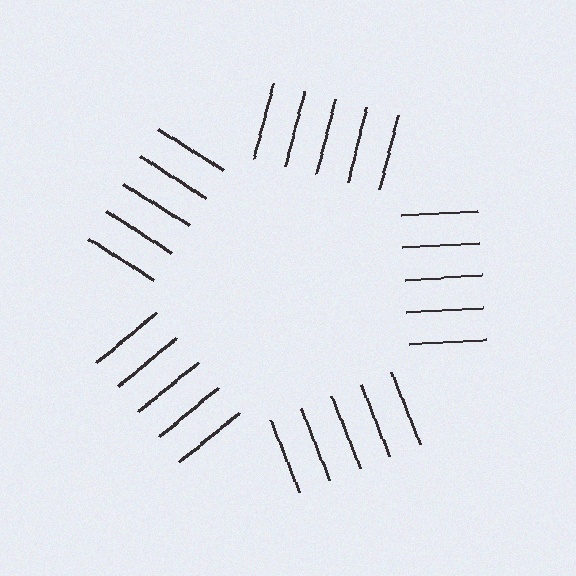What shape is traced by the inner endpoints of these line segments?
An illusory pentagon — the line segments terminate on its edges but no continuous stroke is drawn.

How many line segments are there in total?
25 — 5 along each of the 5 edges.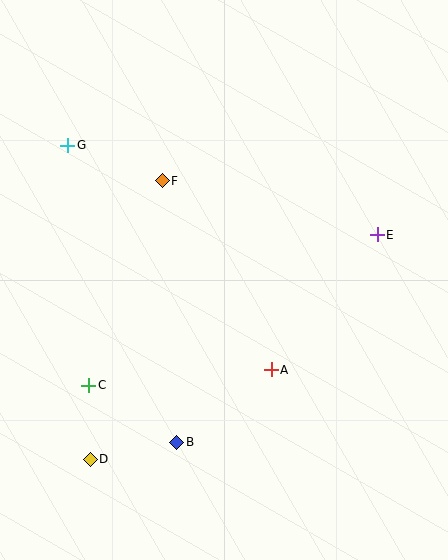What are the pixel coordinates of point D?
Point D is at (90, 459).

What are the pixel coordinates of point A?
Point A is at (271, 370).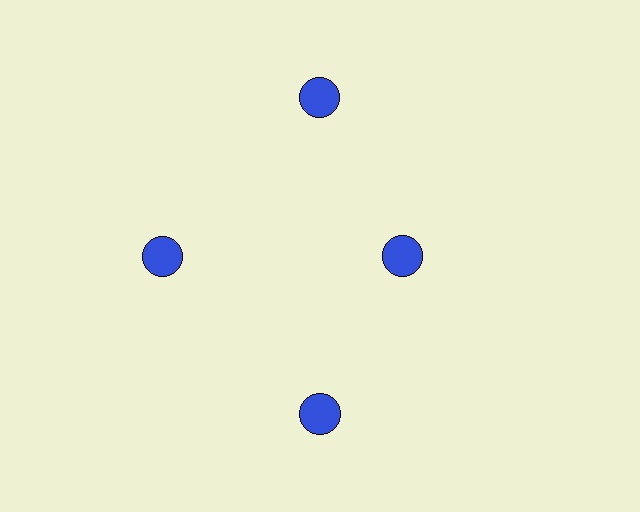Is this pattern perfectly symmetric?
No. The 4 blue circles are arranged in a ring, but one element near the 3 o'clock position is pulled inward toward the center, breaking the 4-fold rotational symmetry.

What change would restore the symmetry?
The symmetry would be restored by moving it outward, back onto the ring so that all 4 circles sit at equal angles and equal distance from the center.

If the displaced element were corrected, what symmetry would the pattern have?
It would have 4-fold rotational symmetry — the pattern would map onto itself every 90 degrees.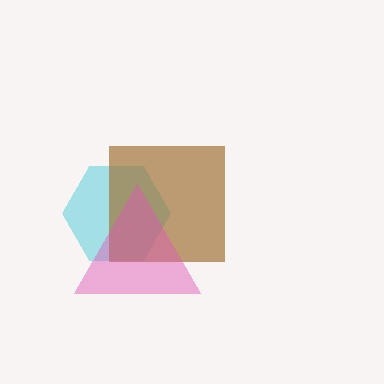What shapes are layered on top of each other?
The layered shapes are: a cyan hexagon, a brown square, a pink triangle.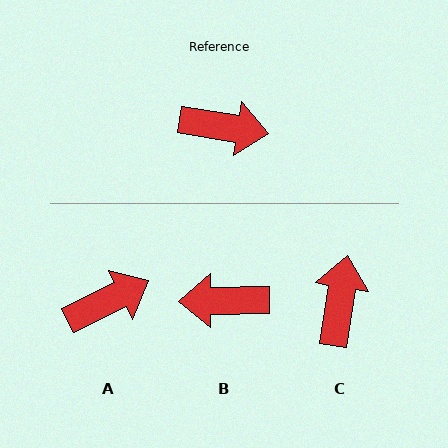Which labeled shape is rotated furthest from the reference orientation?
B, about 170 degrees away.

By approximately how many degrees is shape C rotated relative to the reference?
Approximately 90 degrees counter-clockwise.